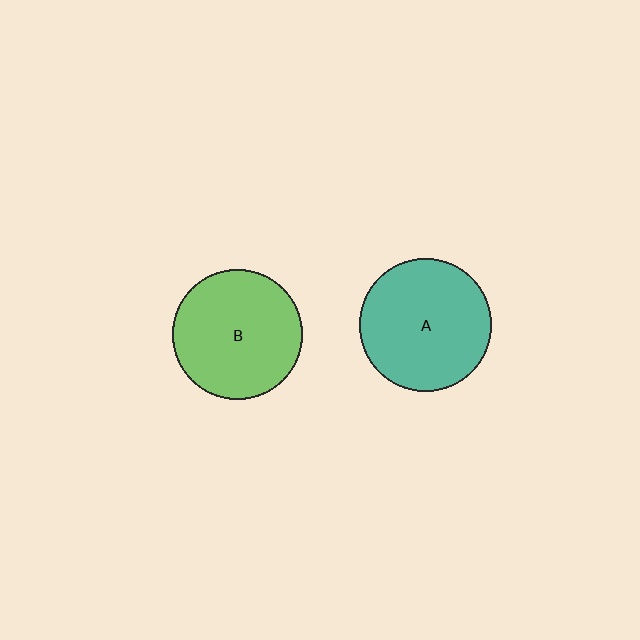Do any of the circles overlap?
No, none of the circles overlap.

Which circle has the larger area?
Circle A (teal).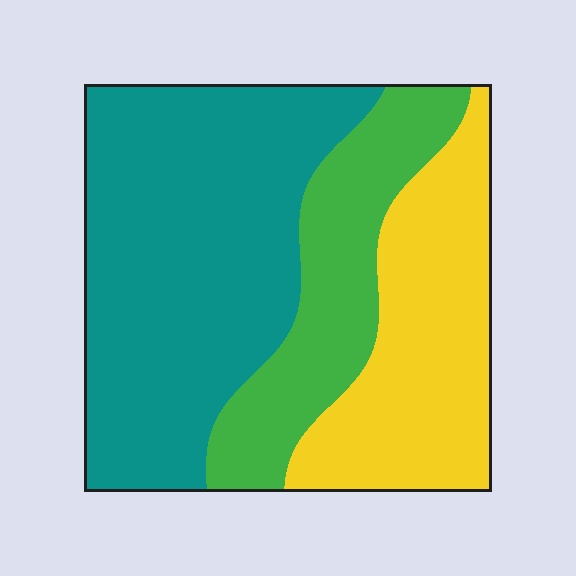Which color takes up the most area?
Teal, at roughly 50%.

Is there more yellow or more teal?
Teal.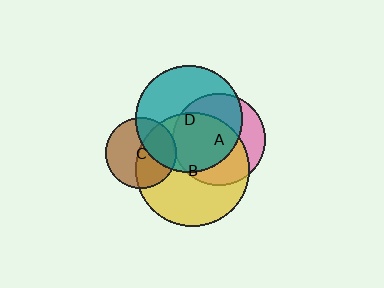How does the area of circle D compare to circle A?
Approximately 1.3 times.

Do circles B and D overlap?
Yes.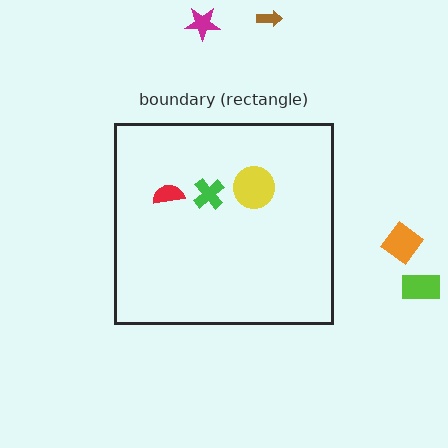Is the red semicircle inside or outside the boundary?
Inside.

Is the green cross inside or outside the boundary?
Inside.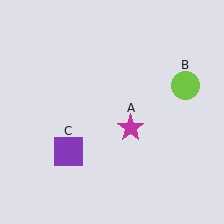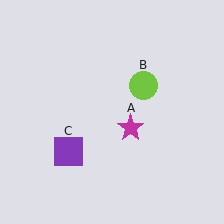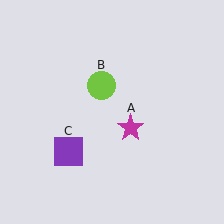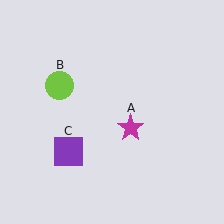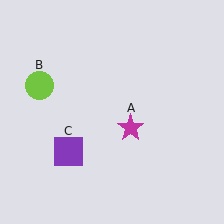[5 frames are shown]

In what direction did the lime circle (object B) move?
The lime circle (object B) moved left.